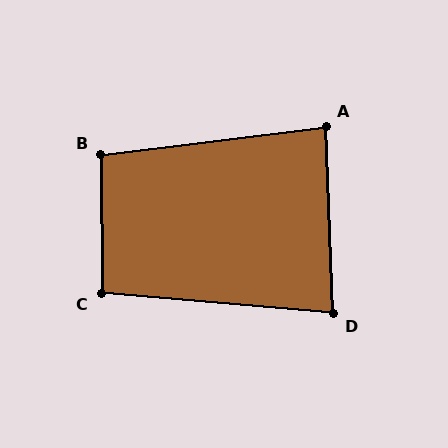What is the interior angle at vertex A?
Approximately 85 degrees (approximately right).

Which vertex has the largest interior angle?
B, at approximately 97 degrees.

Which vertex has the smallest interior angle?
D, at approximately 83 degrees.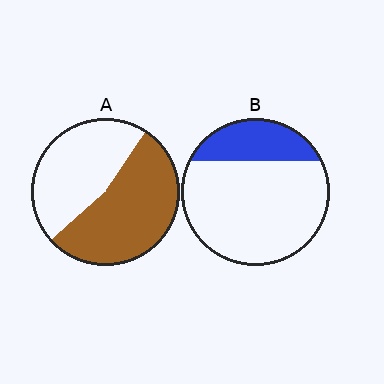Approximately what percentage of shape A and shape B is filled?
A is approximately 55% and B is approximately 25%.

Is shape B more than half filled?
No.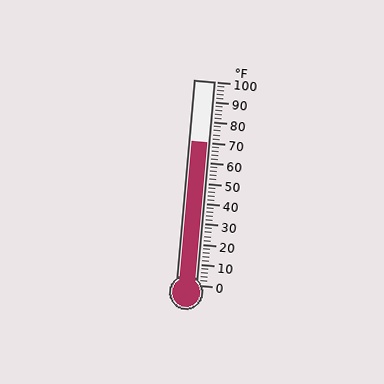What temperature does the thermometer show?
The thermometer shows approximately 70°F.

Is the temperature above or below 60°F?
The temperature is above 60°F.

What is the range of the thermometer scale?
The thermometer scale ranges from 0°F to 100°F.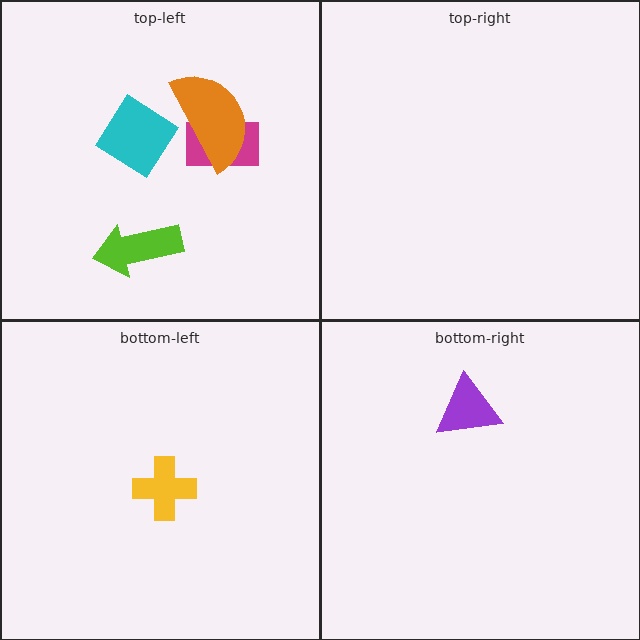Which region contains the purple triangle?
The bottom-right region.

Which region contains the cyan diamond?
The top-left region.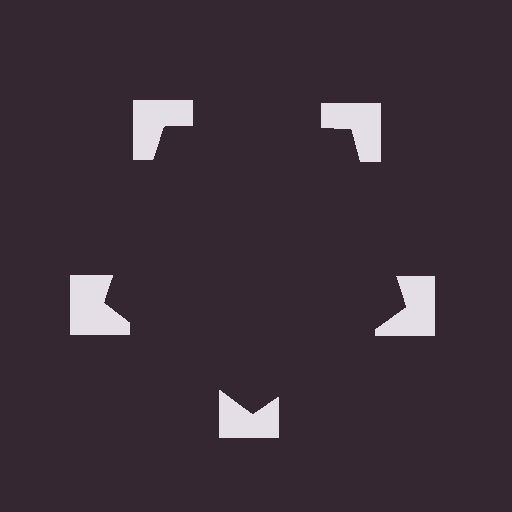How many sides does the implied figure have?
5 sides.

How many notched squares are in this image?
There are 5 — one at each vertex of the illusory pentagon.